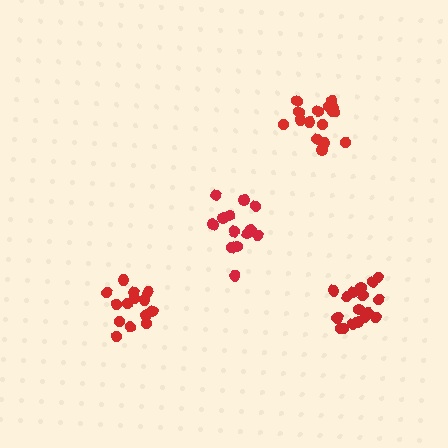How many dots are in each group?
Group 1: 14 dots, Group 2: 18 dots, Group 3: 19 dots, Group 4: 14 dots (65 total).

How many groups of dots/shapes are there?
There are 4 groups.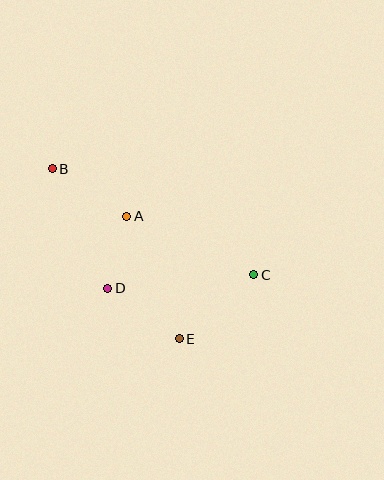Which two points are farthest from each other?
Points B and C are farthest from each other.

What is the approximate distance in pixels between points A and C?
The distance between A and C is approximately 140 pixels.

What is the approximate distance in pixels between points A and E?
The distance between A and E is approximately 133 pixels.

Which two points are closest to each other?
Points A and D are closest to each other.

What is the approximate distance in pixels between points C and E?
The distance between C and E is approximately 98 pixels.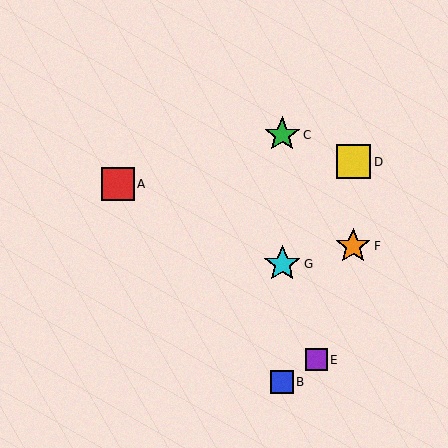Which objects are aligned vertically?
Objects B, C, G are aligned vertically.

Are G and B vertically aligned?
Yes, both are at x≈282.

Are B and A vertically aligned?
No, B is at x≈282 and A is at x≈118.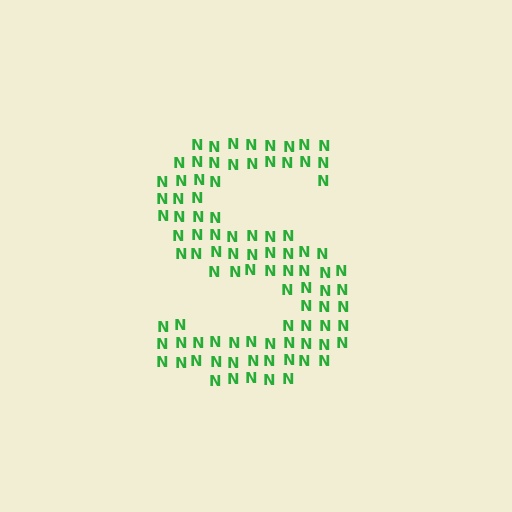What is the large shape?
The large shape is the letter S.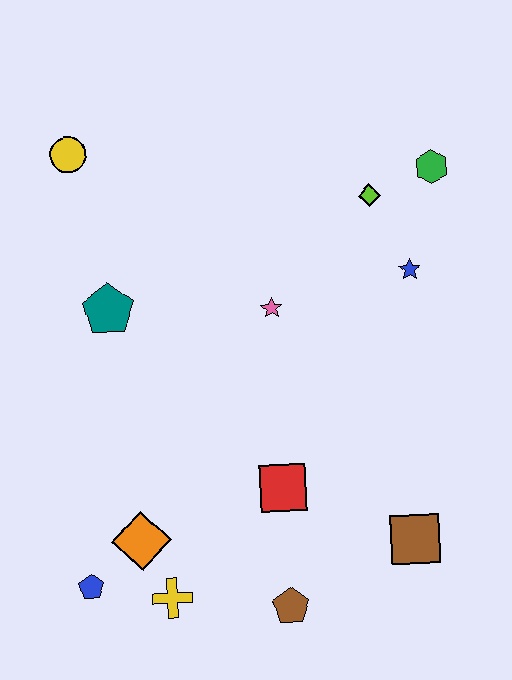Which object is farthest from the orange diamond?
The green hexagon is farthest from the orange diamond.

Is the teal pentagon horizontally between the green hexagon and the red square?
No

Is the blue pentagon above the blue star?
No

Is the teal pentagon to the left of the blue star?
Yes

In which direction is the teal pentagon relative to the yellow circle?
The teal pentagon is below the yellow circle.